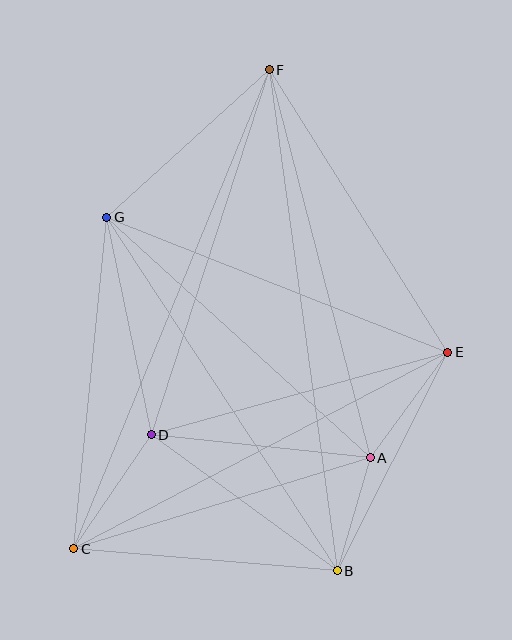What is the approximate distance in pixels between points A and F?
The distance between A and F is approximately 401 pixels.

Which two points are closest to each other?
Points A and B are closest to each other.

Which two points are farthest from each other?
Points C and F are farthest from each other.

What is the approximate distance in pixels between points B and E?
The distance between B and E is approximately 245 pixels.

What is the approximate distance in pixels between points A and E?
The distance between A and E is approximately 131 pixels.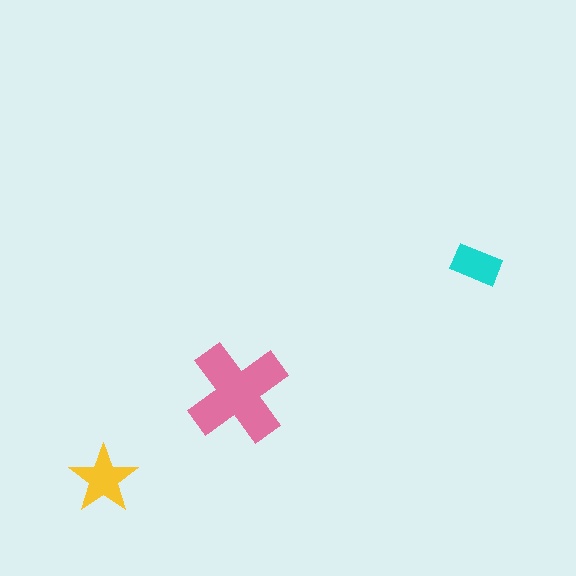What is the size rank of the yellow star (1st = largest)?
2nd.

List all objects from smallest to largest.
The cyan rectangle, the yellow star, the pink cross.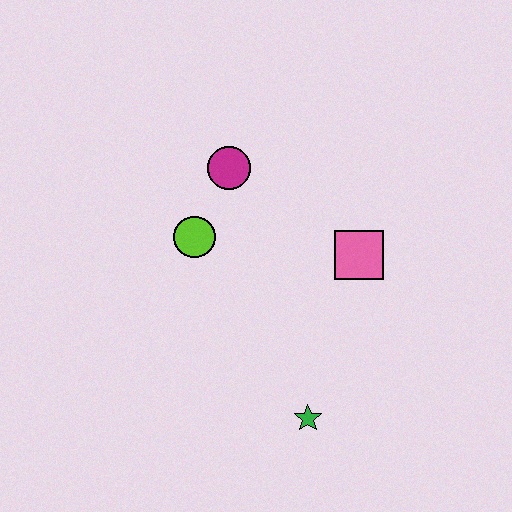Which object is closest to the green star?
The pink square is closest to the green star.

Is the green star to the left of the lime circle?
No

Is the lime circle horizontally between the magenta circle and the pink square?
No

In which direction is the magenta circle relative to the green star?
The magenta circle is above the green star.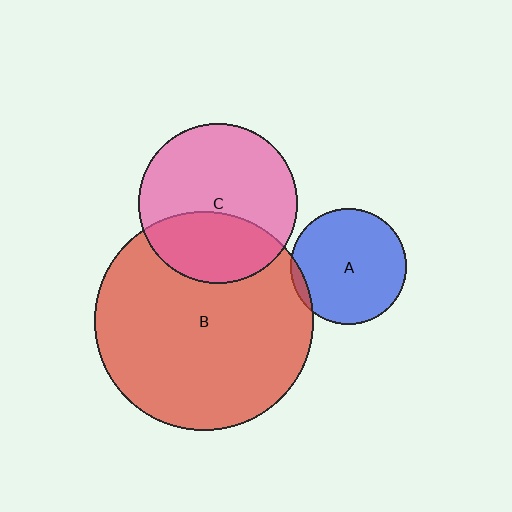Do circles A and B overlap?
Yes.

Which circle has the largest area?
Circle B (red).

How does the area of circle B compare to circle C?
Approximately 1.9 times.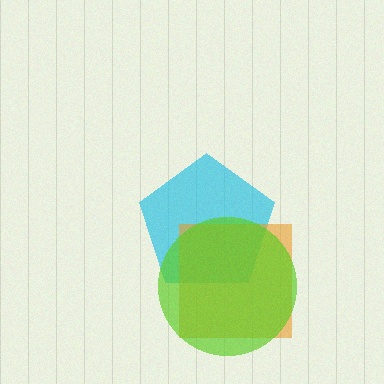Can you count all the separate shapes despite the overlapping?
Yes, there are 3 separate shapes.